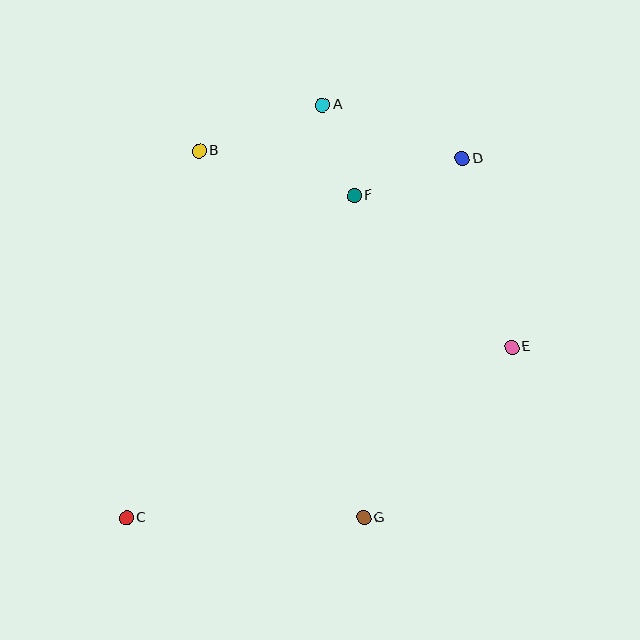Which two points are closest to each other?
Points A and F are closest to each other.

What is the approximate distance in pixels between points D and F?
The distance between D and F is approximately 114 pixels.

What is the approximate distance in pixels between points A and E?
The distance between A and E is approximately 307 pixels.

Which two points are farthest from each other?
Points C and D are farthest from each other.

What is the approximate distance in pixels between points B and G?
The distance between B and G is approximately 403 pixels.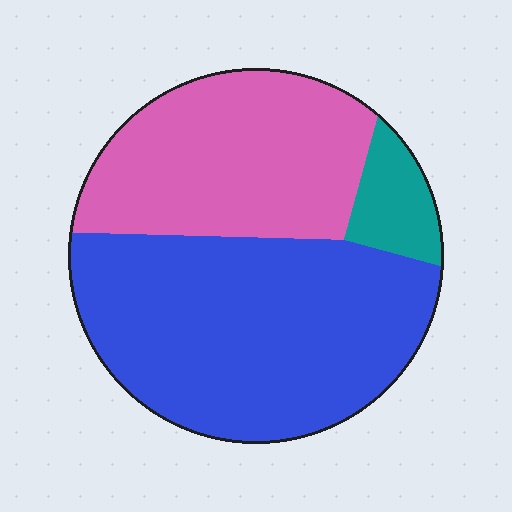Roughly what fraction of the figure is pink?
Pink covers 37% of the figure.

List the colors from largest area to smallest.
From largest to smallest: blue, pink, teal.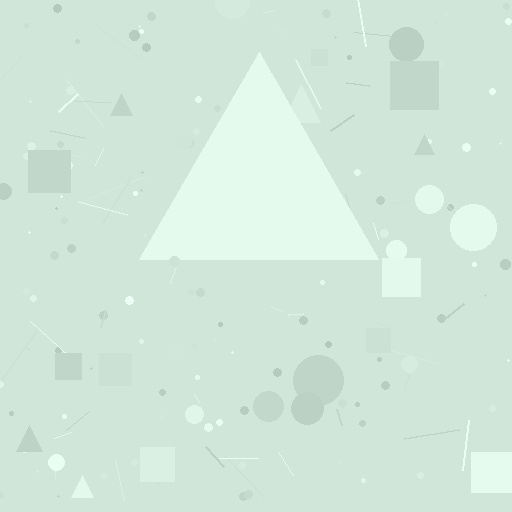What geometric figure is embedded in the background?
A triangle is embedded in the background.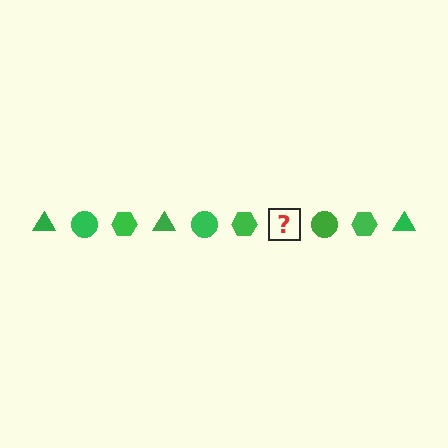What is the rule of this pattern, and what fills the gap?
The rule is that the pattern cycles through triangle, circle, hexagon shapes in green. The gap should be filled with a green triangle.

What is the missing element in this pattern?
The missing element is a green triangle.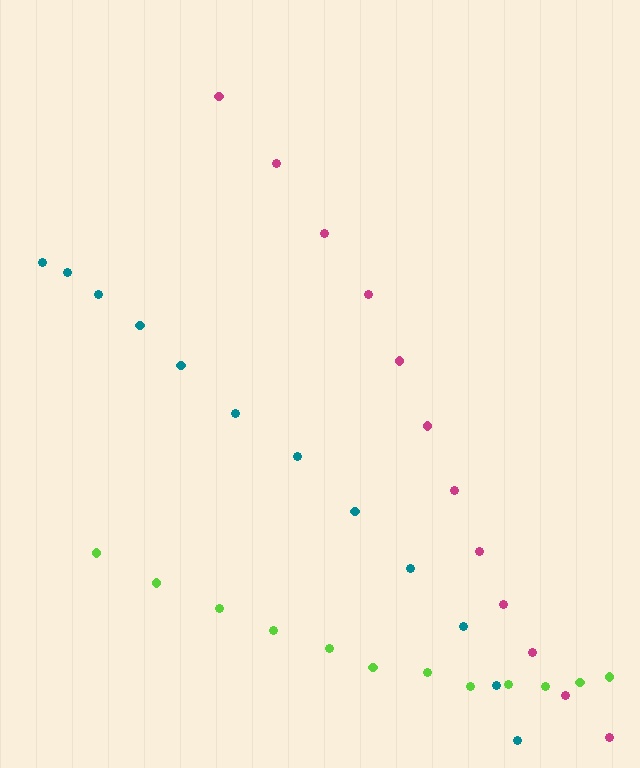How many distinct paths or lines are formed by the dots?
There are 3 distinct paths.